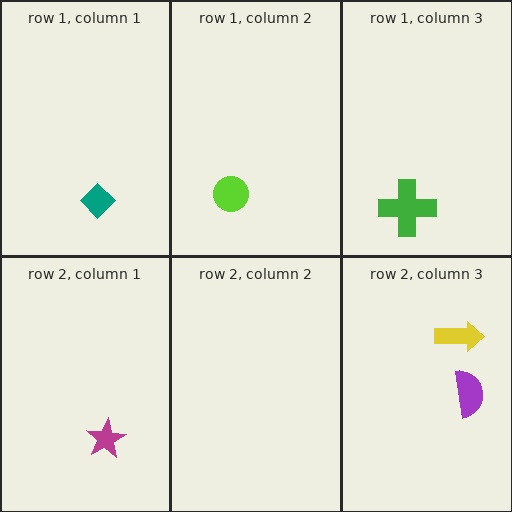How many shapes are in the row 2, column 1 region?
1.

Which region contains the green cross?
The row 1, column 3 region.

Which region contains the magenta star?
The row 2, column 1 region.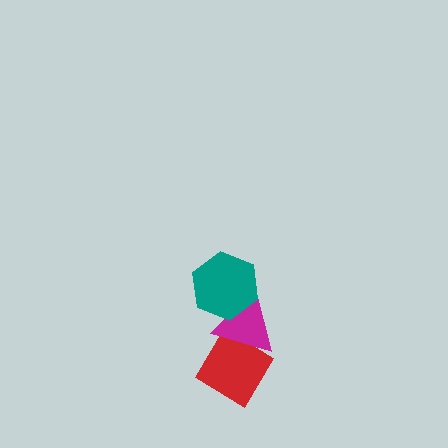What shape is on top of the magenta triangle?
The teal hexagon is on top of the magenta triangle.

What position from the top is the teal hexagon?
The teal hexagon is 1st from the top.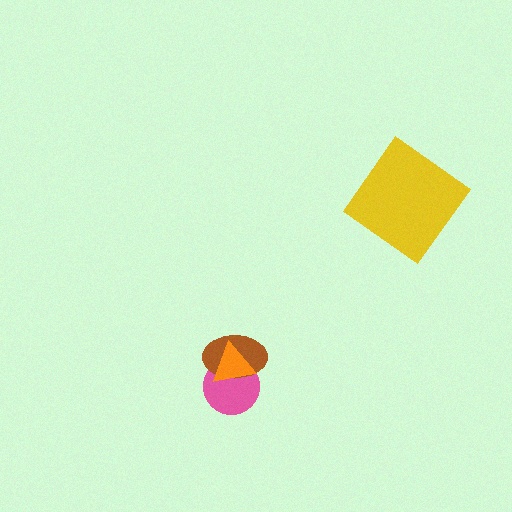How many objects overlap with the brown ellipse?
2 objects overlap with the brown ellipse.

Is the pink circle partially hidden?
Yes, it is partially covered by another shape.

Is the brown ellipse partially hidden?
Yes, it is partially covered by another shape.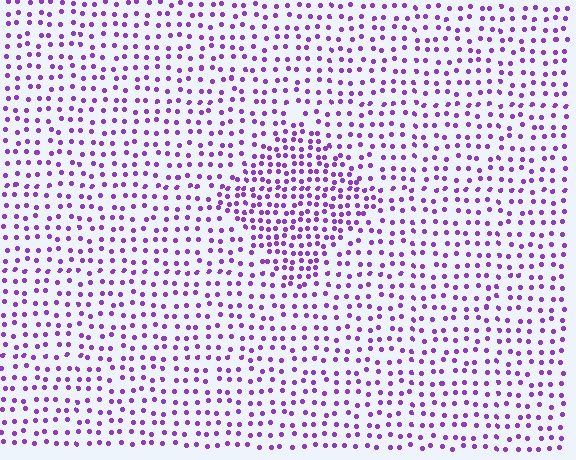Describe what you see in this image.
The image contains small purple elements arranged at two different densities. A diamond-shaped region is visible where the elements are more densely packed than the surrounding area.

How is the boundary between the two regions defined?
The boundary is defined by a change in element density (approximately 1.8x ratio). All elements are the same color, size, and shape.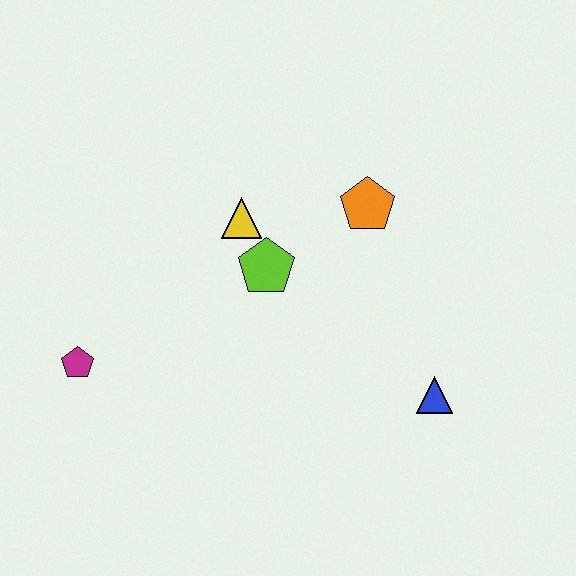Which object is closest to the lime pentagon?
The yellow triangle is closest to the lime pentagon.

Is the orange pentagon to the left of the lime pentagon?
No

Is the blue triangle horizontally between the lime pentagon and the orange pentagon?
No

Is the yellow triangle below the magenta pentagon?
No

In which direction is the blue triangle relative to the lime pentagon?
The blue triangle is to the right of the lime pentagon.